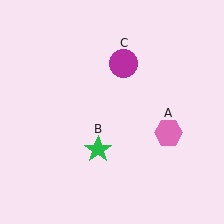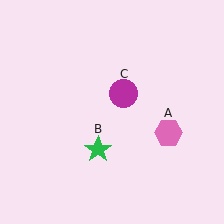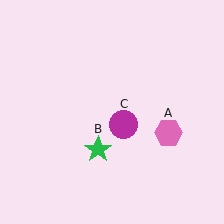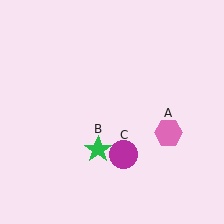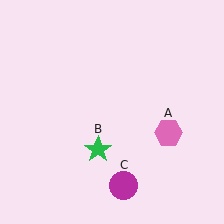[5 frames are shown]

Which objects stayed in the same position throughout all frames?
Pink hexagon (object A) and green star (object B) remained stationary.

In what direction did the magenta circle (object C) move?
The magenta circle (object C) moved down.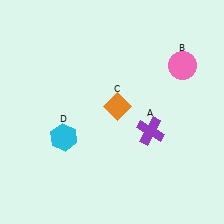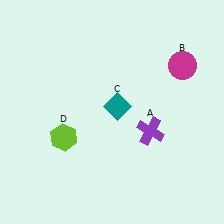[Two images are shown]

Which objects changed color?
B changed from pink to magenta. C changed from orange to teal. D changed from cyan to lime.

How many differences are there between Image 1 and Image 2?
There are 3 differences between the two images.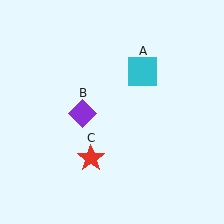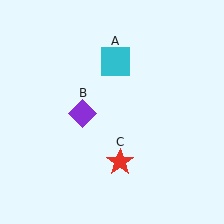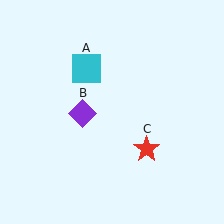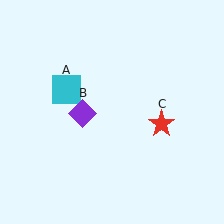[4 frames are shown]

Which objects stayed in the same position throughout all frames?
Purple diamond (object B) remained stationary.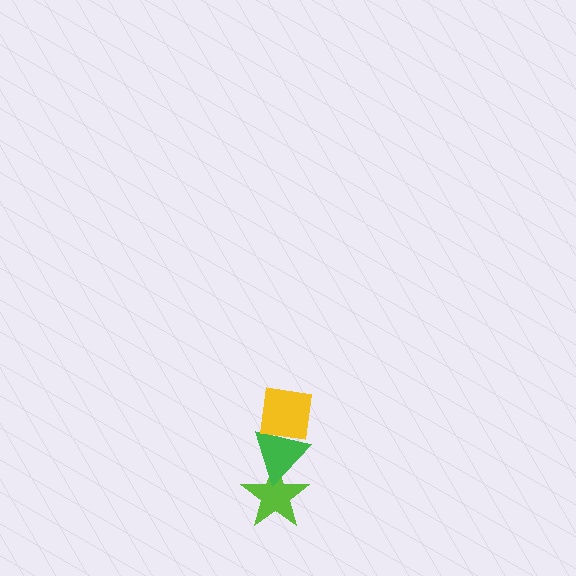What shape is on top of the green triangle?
The yellow square is on top of the green triangle.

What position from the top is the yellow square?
The yellow square is 1st from the top.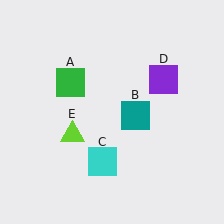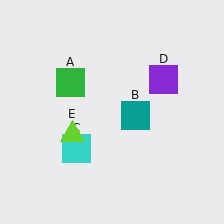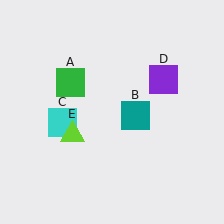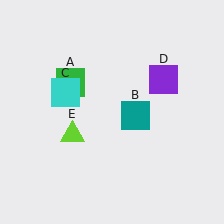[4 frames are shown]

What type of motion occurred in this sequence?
The cyan square (object C) rotated clockwise around the center of the scene.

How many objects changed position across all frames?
1 object changed position: cyan square (object C).